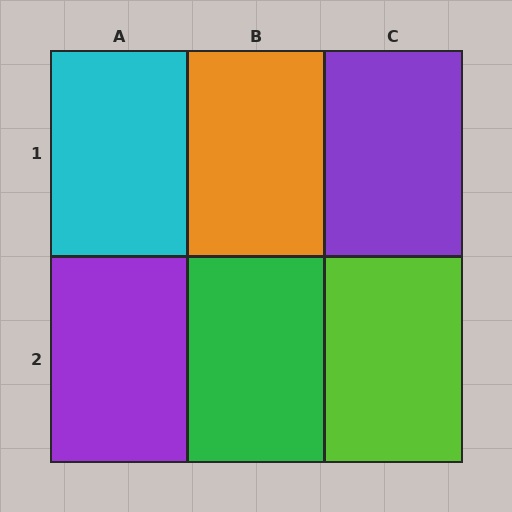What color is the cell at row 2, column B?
Green.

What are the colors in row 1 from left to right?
Cyan, orange, purple.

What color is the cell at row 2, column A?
Purple.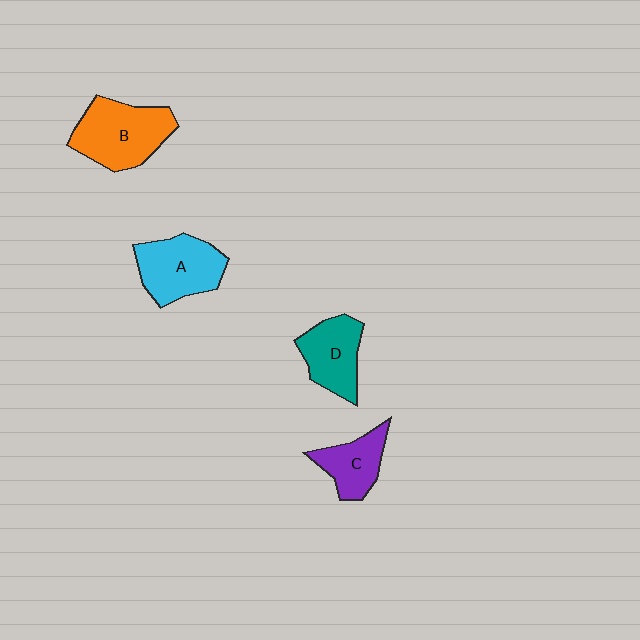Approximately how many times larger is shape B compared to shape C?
Approximately 1.6 times.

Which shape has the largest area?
Shape B (orange).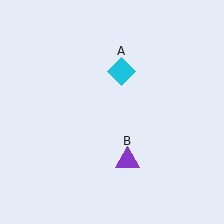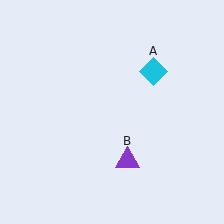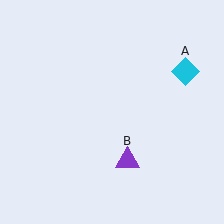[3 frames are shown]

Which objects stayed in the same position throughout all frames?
Purple triangle (object B) remained stationary.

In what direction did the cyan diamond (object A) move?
The cyan diamond (object A) moved right.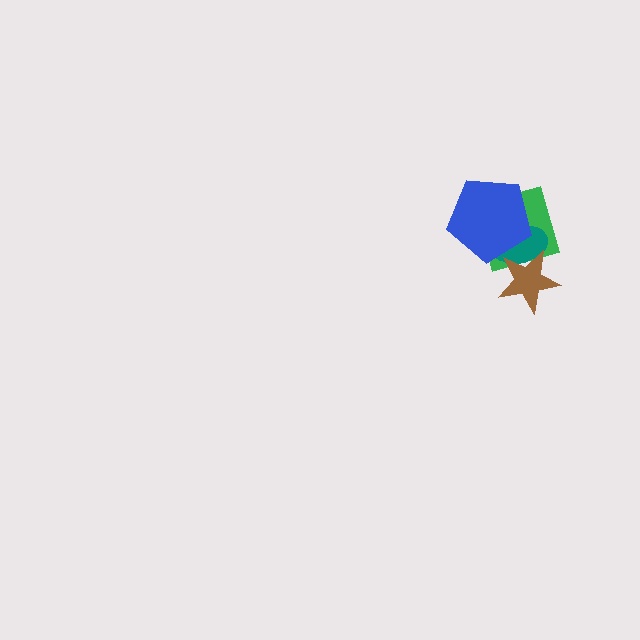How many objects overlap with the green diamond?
3 objects overlap with the green diamond.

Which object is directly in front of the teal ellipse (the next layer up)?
The blue pentagon is directly in front of the teal ellipse.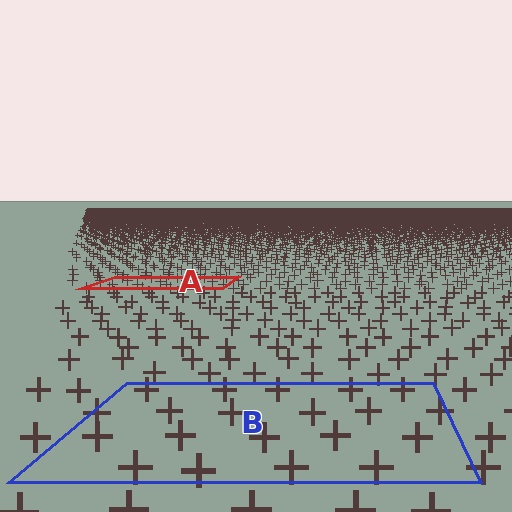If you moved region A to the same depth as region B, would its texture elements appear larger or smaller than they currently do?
They would appear larger. At a closer depth, the same texture elements are projected at a bigger on-screen size.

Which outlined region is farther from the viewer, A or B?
Region A is farther from the viewer — the texture elements inside it appear smaller and more densely packed.